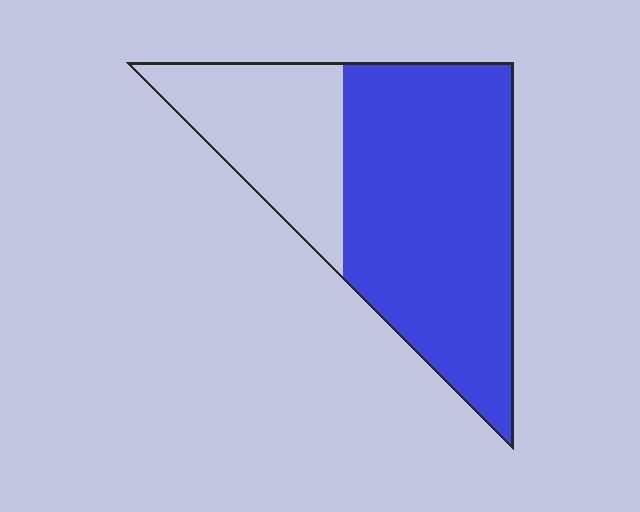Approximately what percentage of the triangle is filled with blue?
Approximately 70%.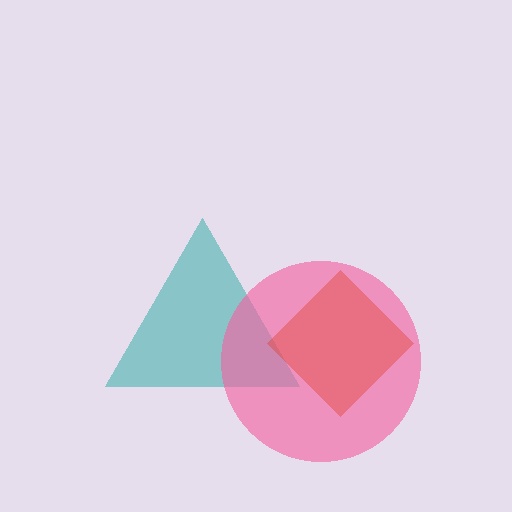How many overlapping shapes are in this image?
There are 3 overlapping shapes in the image.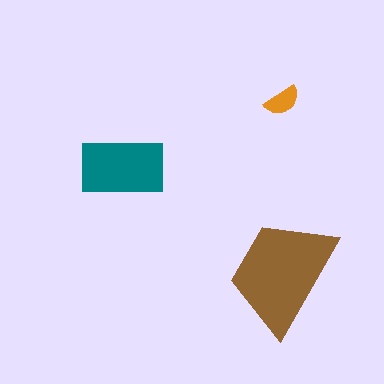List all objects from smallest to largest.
The orange semicircle, the teal rectangle, the brown trapezoid.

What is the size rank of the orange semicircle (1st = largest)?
3rd.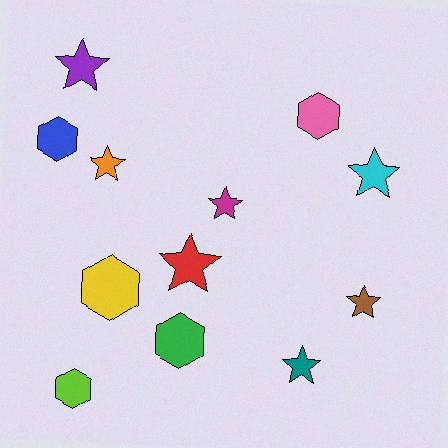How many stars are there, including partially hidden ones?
There are 7 stars.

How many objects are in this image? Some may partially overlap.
There are 12 objects.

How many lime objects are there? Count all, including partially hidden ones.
There is 1 lime object.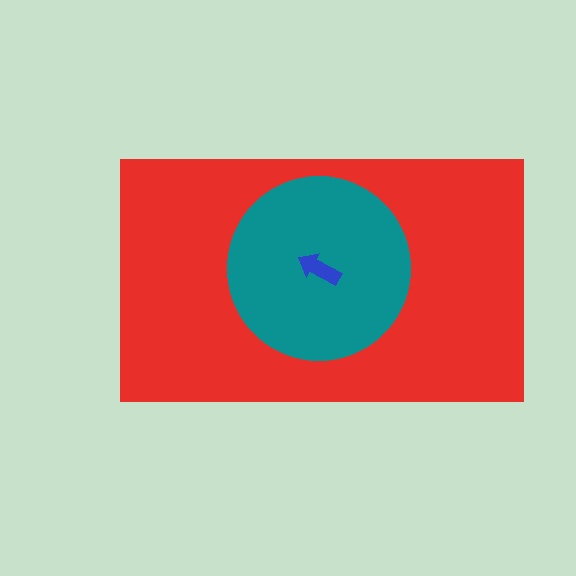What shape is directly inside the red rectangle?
The teal circle.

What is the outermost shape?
The red rectangle.